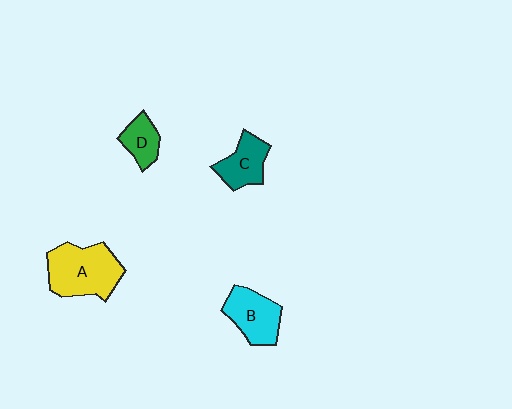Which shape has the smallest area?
Shape D (green).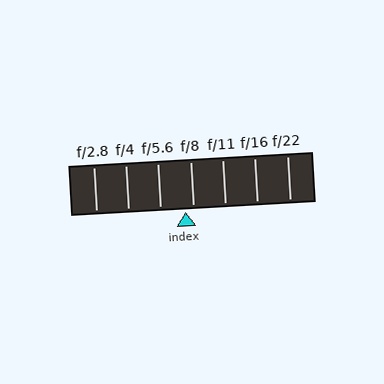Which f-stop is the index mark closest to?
The index mark is closest to f/8.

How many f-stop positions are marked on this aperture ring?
There are 7 f-stop positions marked.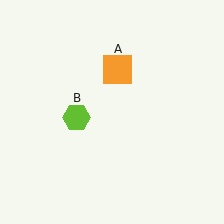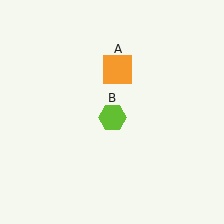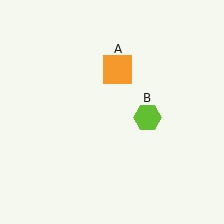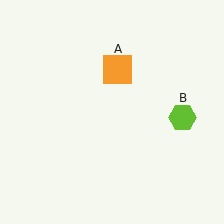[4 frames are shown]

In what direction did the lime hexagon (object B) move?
The lime hexagon (object B) moved right.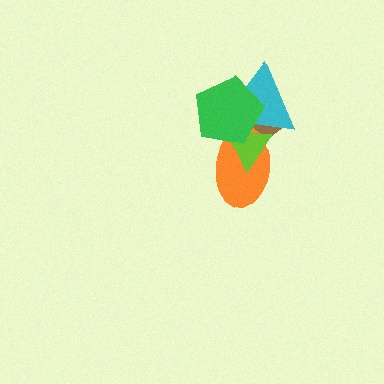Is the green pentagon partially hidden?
No, no other shape covers it.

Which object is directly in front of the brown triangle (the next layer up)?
The cyan triangle is directly in front of the brown triangle.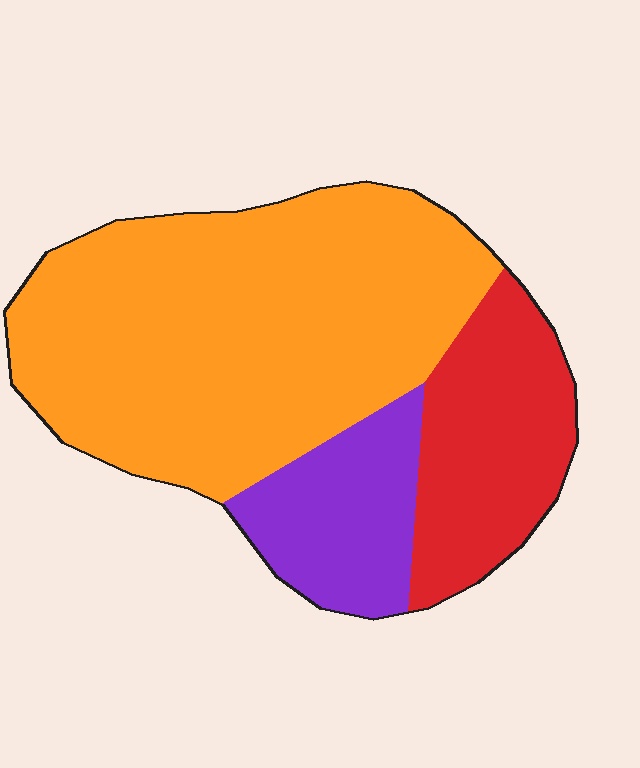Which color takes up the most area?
Orange, at roughly 60%.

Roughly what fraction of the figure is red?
Red takes up about one fifth (1/5) of the figure.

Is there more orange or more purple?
Orange.